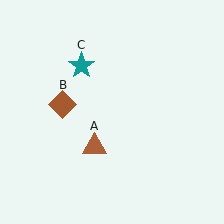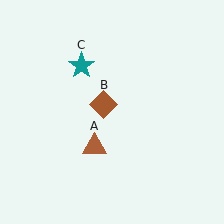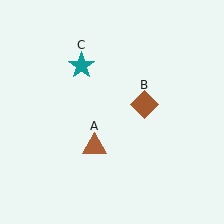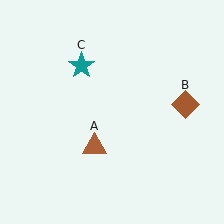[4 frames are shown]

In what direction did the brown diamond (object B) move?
The brown diamond (object B) moved right.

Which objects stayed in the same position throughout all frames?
Brown triangle (object A) and teal star (object C) remained stationary.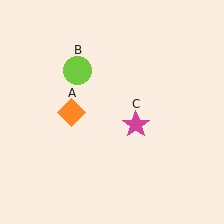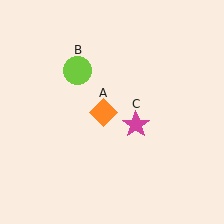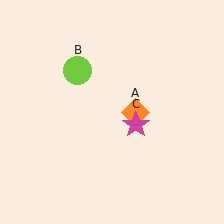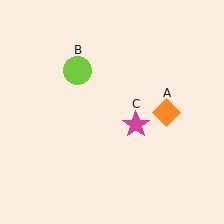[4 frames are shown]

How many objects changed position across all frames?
1 object changed position: orange diamond (object A).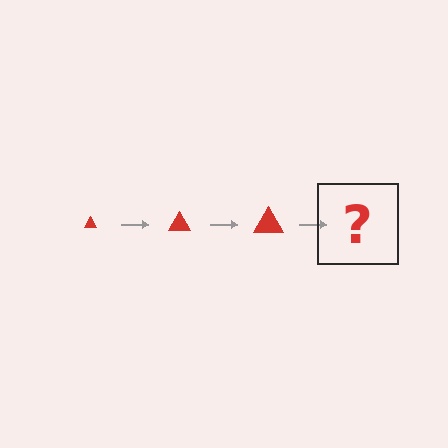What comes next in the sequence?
The next element should be a red triangle, larger than the previous one.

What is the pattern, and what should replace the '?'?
The pattern is that the triangle gets progressively larger each step. The '?' should be a red triangle, larger than the previous one.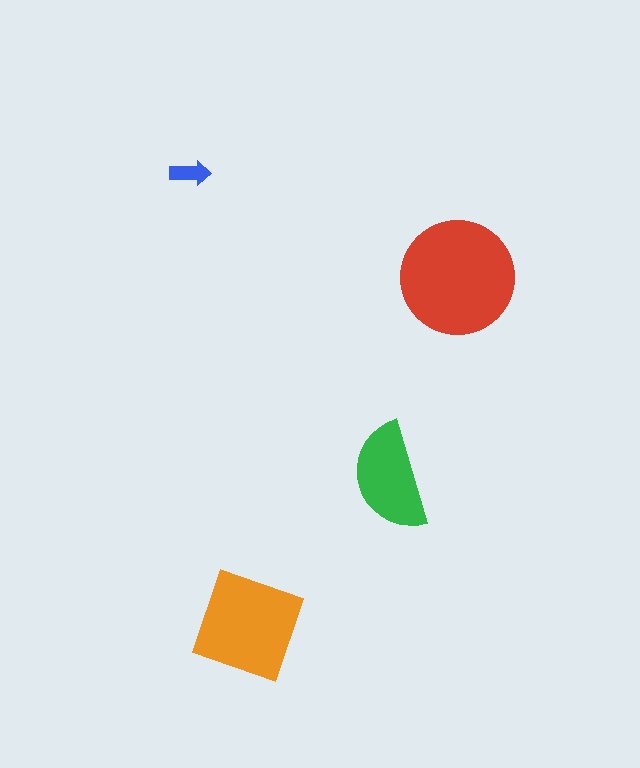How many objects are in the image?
There are 4 objects in the image.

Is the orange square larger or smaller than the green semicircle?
Larger.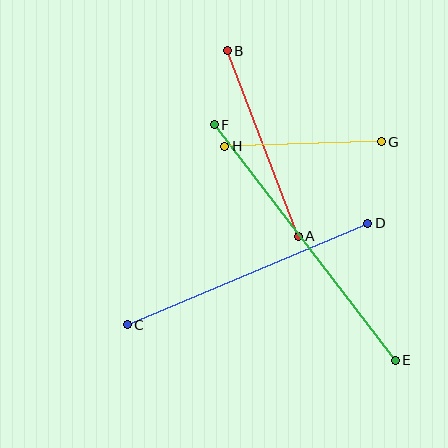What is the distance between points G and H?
The distance is approximately 156 pixels.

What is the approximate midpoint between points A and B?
The midpoint is at approximately (263, 144) pixels.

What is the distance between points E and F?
The distance is approximately 297 pixels.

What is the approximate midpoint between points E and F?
The midpoint is at approximately (305, 242) pixels.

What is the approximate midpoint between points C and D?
The midpoint is at approximately (247, 274) pixels.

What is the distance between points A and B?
The distance is approximately 199 pixels.